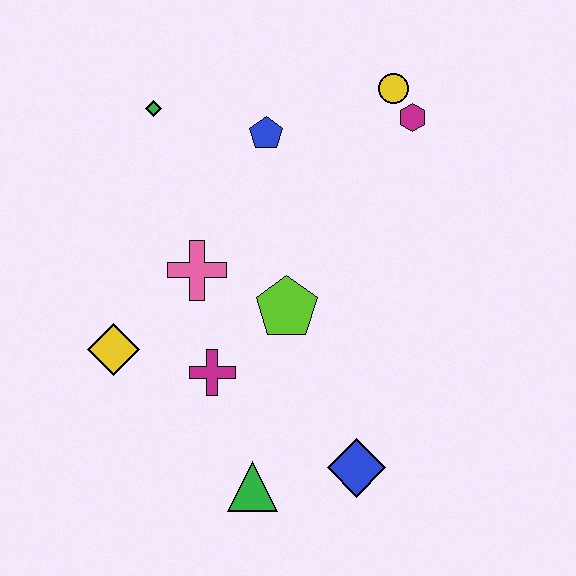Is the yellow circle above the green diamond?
Yes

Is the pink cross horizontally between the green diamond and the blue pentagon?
Yes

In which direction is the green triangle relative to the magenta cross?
The green triangle is below the magenta cross.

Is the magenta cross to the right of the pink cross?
Yes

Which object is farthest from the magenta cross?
The yellow circle is farthest from the magenta cross.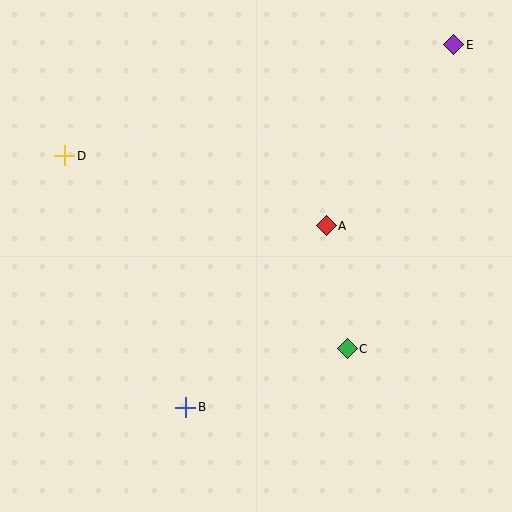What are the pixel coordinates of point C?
Point C is at (347, 349).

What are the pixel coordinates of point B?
Point B is at (186, 407).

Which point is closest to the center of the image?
Point A at (326, 226) is closest to the center.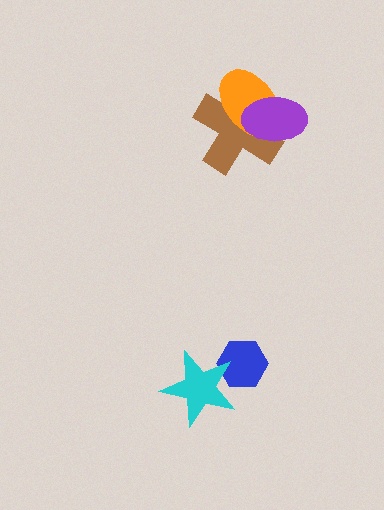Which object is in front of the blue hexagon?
The cyan star is in front of the blue hexagon.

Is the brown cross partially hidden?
Yes, it is partially covered by another shape.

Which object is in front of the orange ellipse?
The purple ellipse is in front of the orange ellipse.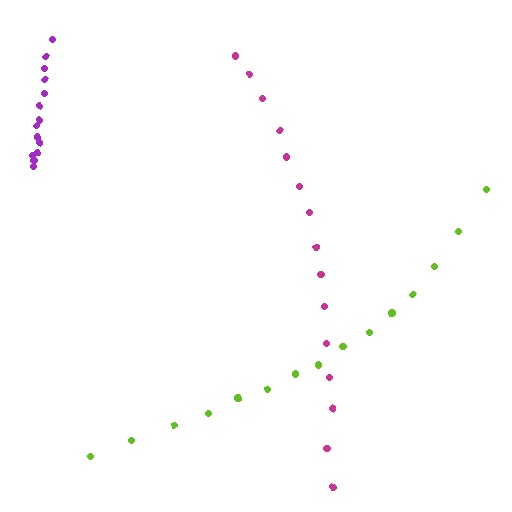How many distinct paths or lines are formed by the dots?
There are 3 distinct paths.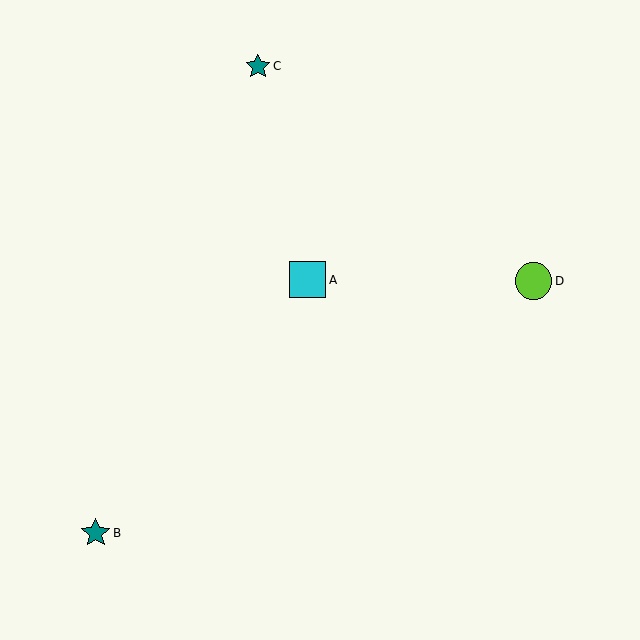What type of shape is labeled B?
Shape B is a teal star.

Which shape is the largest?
The lime circle (labeled D) is the largest.